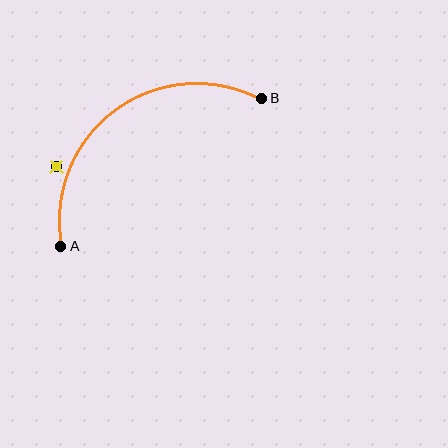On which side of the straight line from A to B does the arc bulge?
The arc bulges above and to the left of the straight line connecting A and B.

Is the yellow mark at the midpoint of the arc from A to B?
No — the yellow mark does not lie on the arc at all. It sits slightly outside the curve.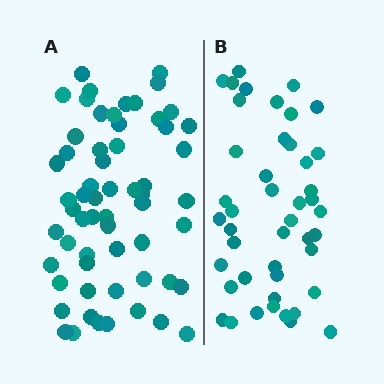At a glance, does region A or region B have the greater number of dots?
Region A (the left region) has more dots.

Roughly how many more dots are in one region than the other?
Region A has approximately 15 more dots than region B.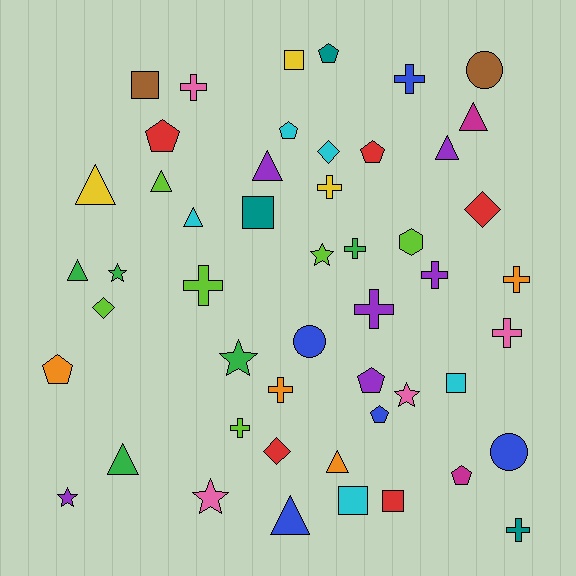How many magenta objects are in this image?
There are 2 magenta objects.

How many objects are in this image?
There are 50 objects.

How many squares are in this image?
There are 6 squares.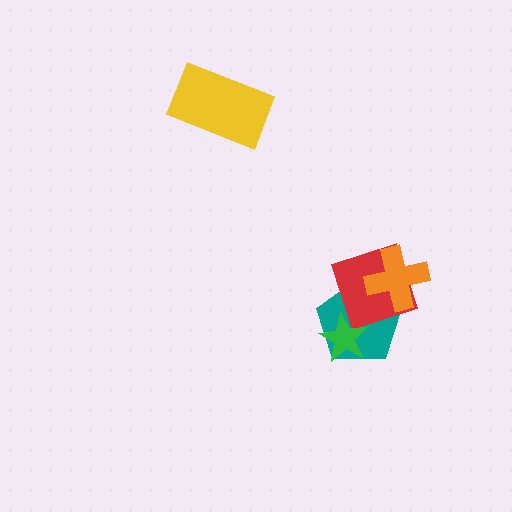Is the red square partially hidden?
Yes, it is partially covered by another shape.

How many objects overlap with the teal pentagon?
3 objects overlap with the teal pentagon.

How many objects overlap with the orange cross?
2 objects overlap with the orange cross.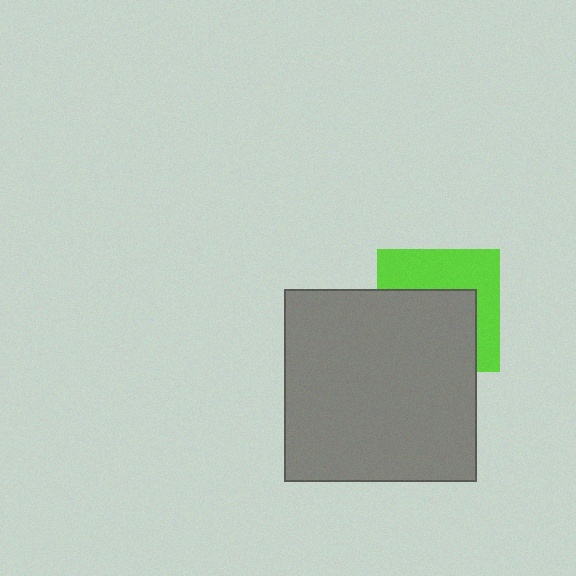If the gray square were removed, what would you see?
You would see the complete lime square.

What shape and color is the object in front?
The object in front is a gray square.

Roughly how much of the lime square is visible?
A small part of it is visible (roughly 45%).